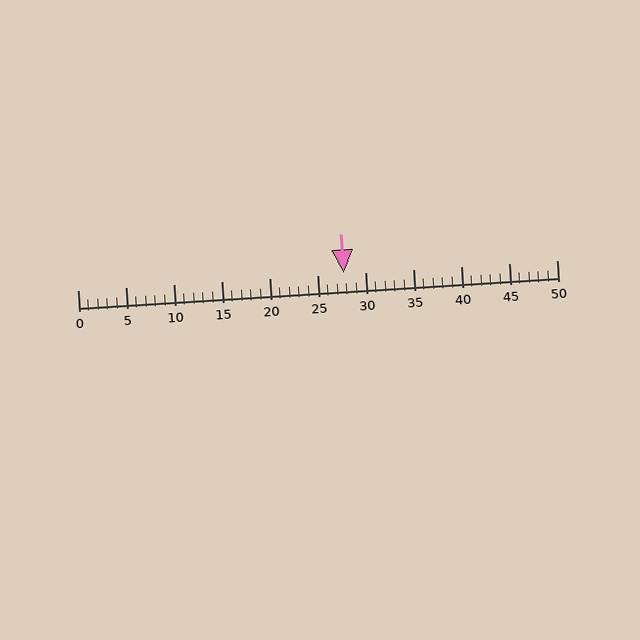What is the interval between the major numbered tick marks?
The major tick marks are spaced 5 units apart.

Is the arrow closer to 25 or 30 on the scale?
The arrow is closer to 30.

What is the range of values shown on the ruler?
The ruler shows values from 0 to 50.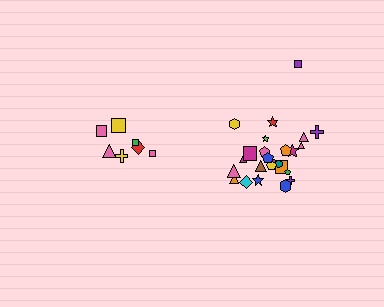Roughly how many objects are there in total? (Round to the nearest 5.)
Roughly 30 objects in total.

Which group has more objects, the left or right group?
The right group.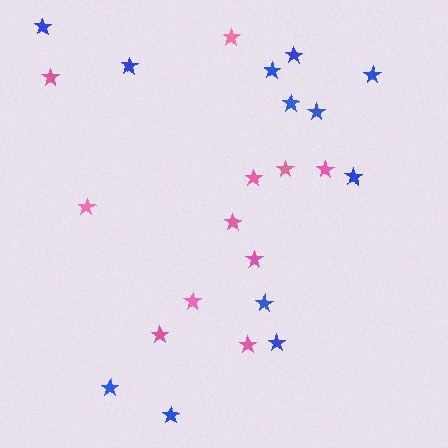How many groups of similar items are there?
There are 2 groups: one group of blue stars (12) and one group of pink stars (11).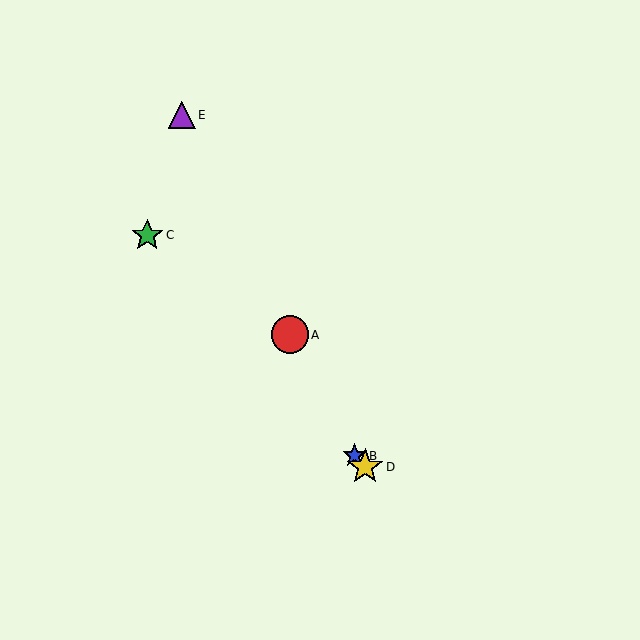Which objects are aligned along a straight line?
Objects B, C, D are aligned along a straight line.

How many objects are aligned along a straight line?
3 objects (B, C, D) are aligned along a straight line.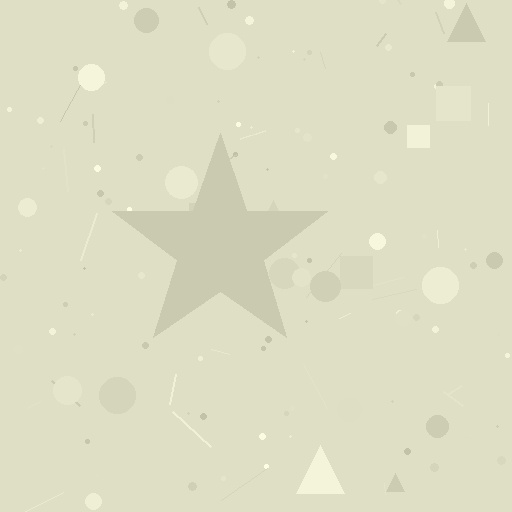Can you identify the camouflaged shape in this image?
The camouflaged shape is a star.